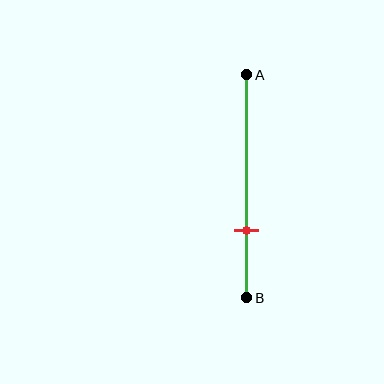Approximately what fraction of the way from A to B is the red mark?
The red mark is approximately 70% of the way from A to B.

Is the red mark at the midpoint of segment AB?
No, the mark is at about 70% from A, not at the 50% midpoint.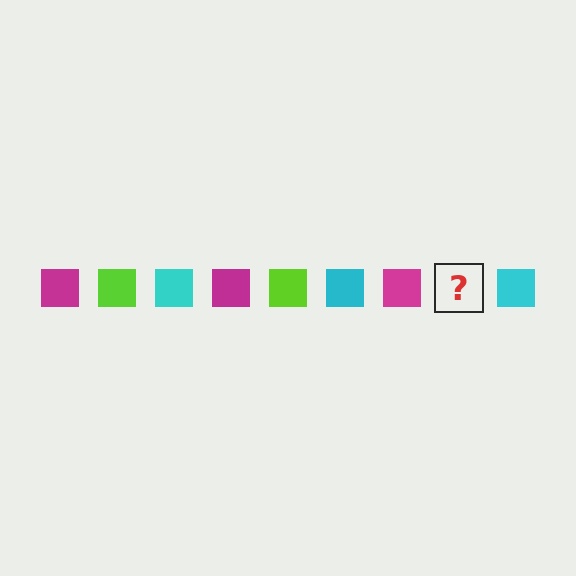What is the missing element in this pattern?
The missing element is a lime square.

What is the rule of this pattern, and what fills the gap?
The rule is that the pattern cycles through magenta, lime, cyan squares. The gap should be filled with a lime square.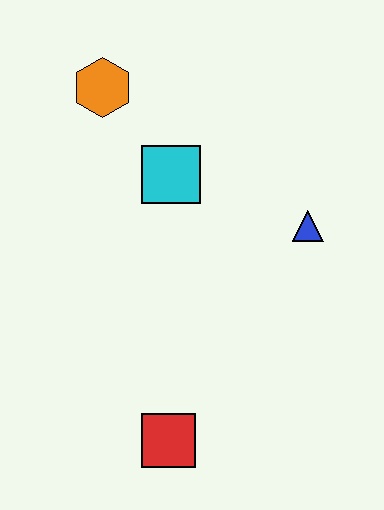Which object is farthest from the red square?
The orange hexagon is farthest from the red square.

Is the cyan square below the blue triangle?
No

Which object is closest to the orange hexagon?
The cyan square is closest to the orange hexagon.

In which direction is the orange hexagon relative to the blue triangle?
The orange hexagon is to the left of the blue triangle.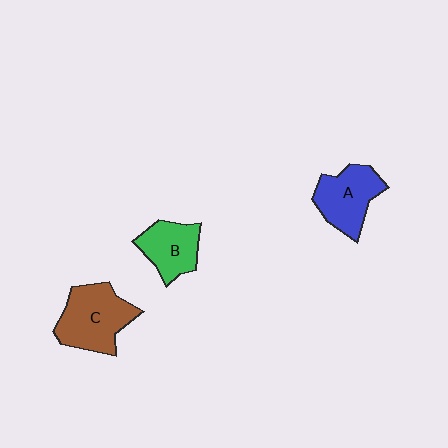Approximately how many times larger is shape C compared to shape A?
Approximately 1.2 times.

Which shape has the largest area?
Shape C (brown).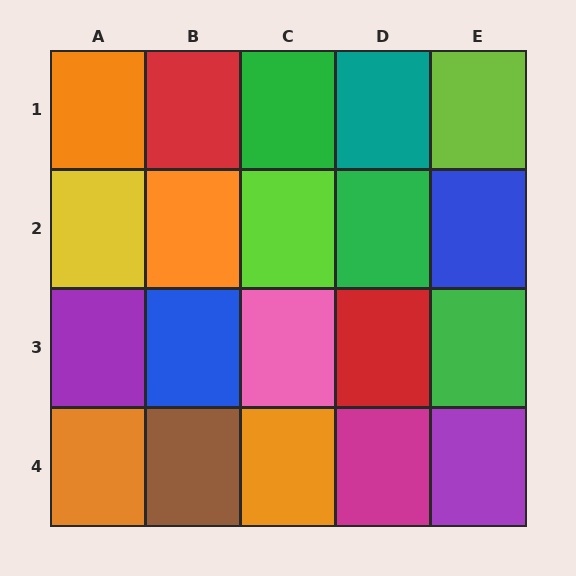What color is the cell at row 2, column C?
Lime.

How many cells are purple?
2 cells are purple.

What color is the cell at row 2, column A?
Yellow.